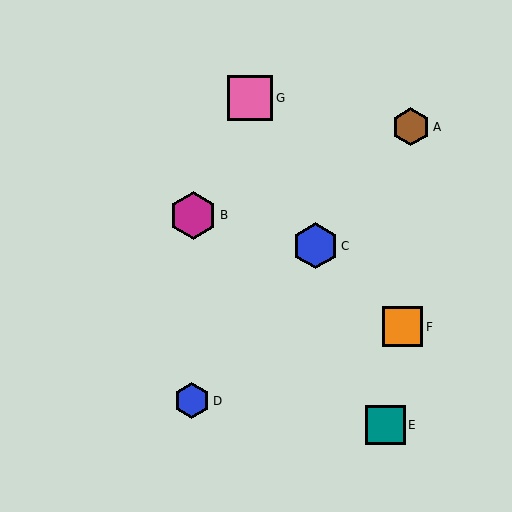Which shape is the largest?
The magenta hexagon (labeled B) is the largest.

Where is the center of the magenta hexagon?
The center of the magenta hexagon is at (193, 215).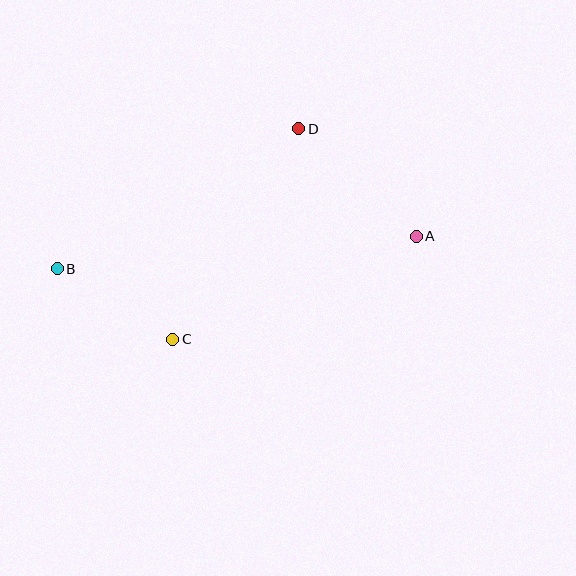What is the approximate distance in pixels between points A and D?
The distance between A and D is approximately 159 pixels.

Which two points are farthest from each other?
Points A and B are farthest from each other.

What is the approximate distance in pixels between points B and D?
The distance between B and D is approximately 279 pixels.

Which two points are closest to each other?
Points B and C are closest to each other.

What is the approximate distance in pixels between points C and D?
The distance between C and D is approximately 245 pixels.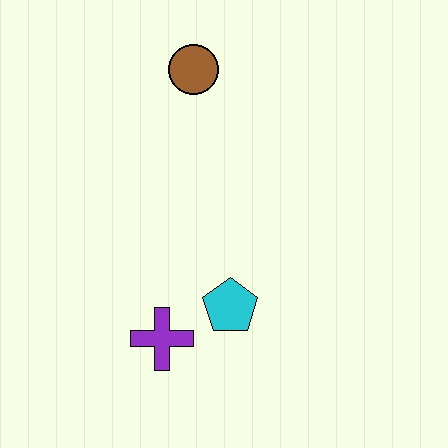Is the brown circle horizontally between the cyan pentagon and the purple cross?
Yes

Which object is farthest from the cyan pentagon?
The brown circle is farthest from the cyan pentagon.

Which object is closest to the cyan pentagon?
The purple cross is closest to the cyan pentagon.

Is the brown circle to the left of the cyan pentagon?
Yes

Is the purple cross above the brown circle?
No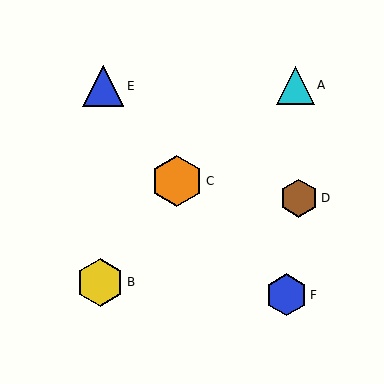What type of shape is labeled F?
Shape F is a blue hexagon.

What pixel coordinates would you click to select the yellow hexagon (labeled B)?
Click at (100, 282) to select the yellow hexagon B.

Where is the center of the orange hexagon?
The center of the orange hexagon is at (177, 181).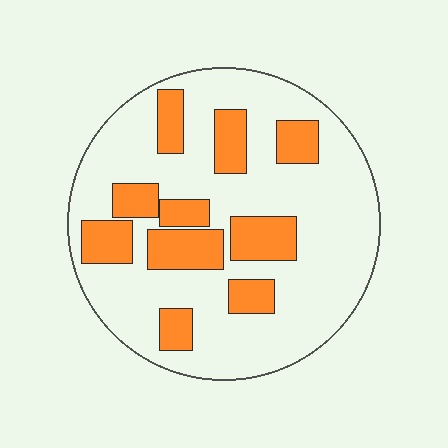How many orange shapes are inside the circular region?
10.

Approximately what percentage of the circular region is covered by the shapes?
Approximately 25%.